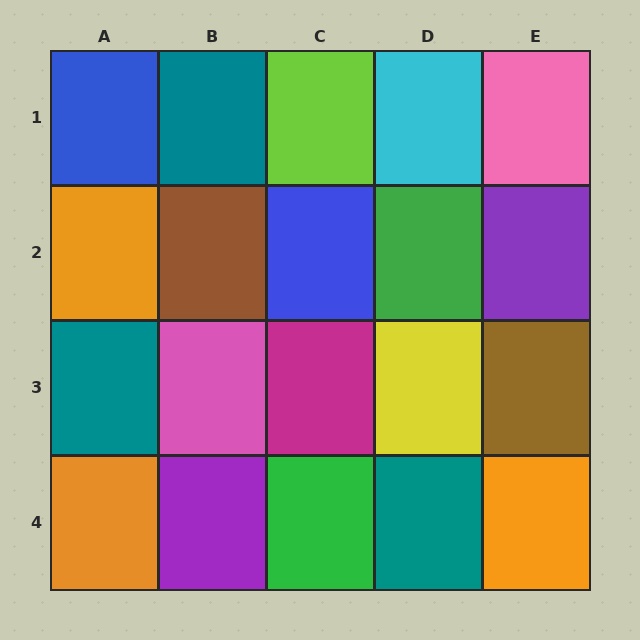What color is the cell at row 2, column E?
Purple.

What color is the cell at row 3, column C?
Magenta.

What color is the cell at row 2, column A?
Orange.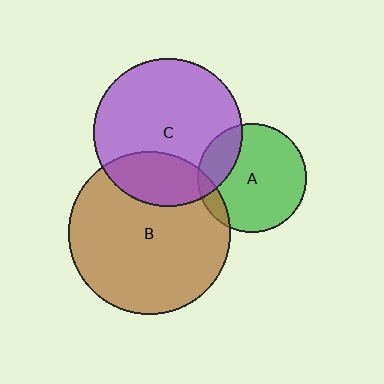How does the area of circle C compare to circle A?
Approximately 1.8 times.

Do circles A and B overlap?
Yes.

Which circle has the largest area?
Circle B (brown).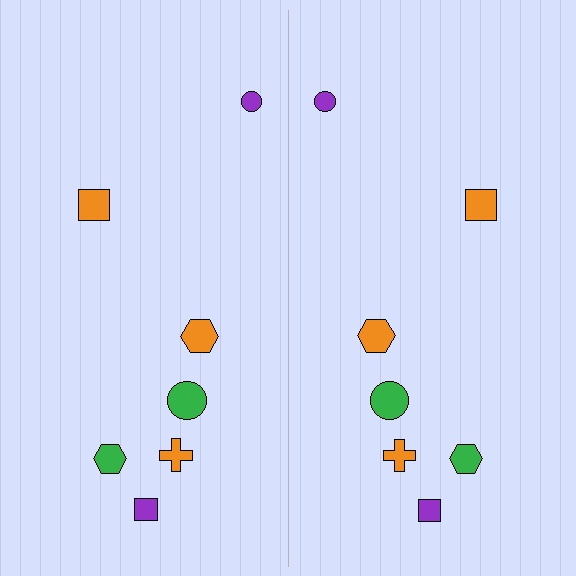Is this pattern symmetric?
Yes, this pattern has bilateral (reflection) symmetry.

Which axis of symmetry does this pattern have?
The pattern has a vertical axis of symmetry running through the center of the image.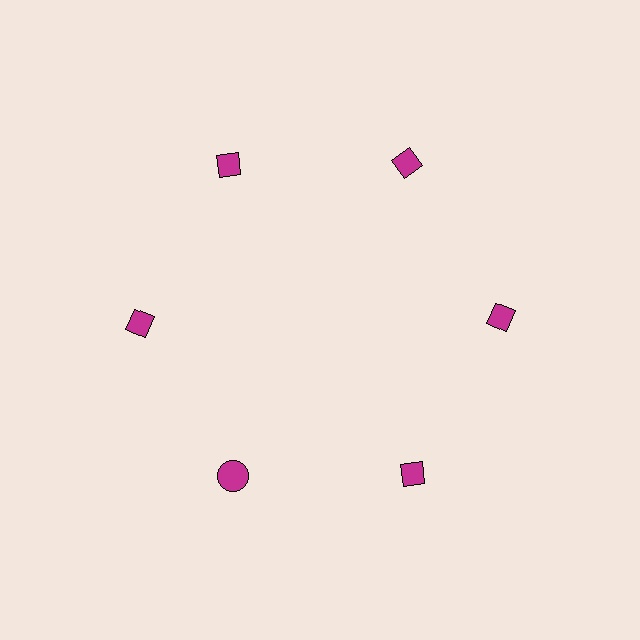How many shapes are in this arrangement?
There are 6 shapes arranged in a ring pattern.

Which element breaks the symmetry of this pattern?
The magenta circle at roughly the 7 o'clock position breaks the symmetry. All other shapes are magenta diamonds.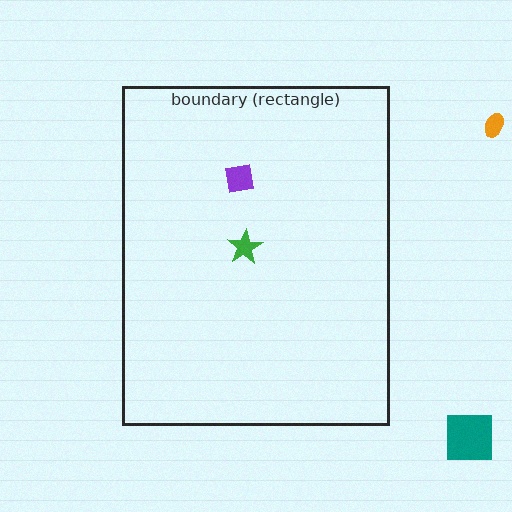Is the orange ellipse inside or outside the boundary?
Outside.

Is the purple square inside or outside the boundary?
Inside.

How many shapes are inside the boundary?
2 inside, 2 outside.